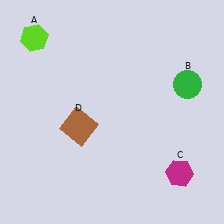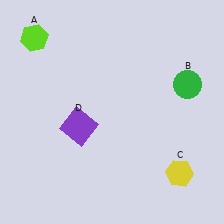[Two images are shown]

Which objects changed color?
C changed from magenta to yellow. D changed from brown to purple.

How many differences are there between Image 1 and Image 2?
There are 2 differences between the two images.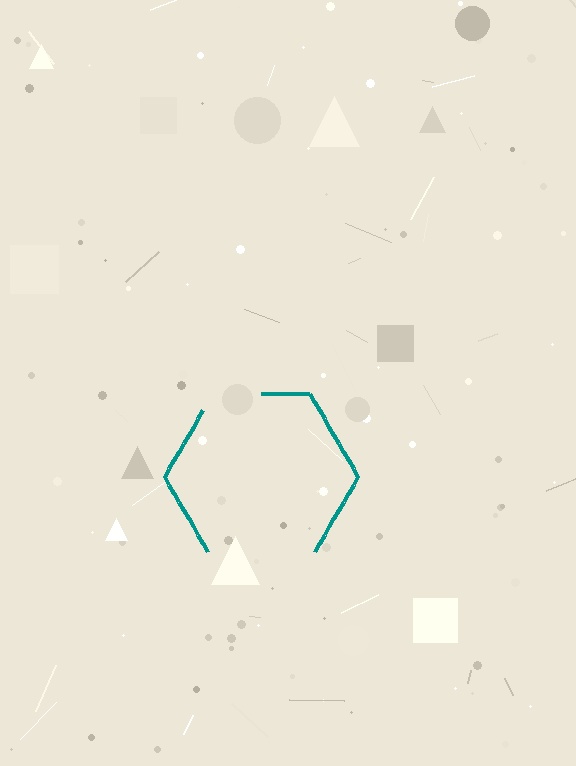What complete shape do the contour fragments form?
The contour fragments form a hexagon.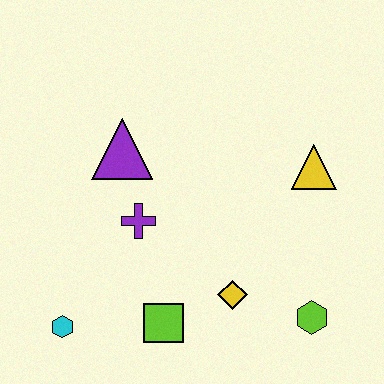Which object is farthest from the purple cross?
The lime hexagon is farthest from the purple cross.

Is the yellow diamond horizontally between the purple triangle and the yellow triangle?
Yes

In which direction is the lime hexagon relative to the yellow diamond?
The lime hexagon is to the right of the yellow diamond.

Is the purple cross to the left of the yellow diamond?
Yes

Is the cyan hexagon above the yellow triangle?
No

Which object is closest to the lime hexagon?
The yellow diamond is closest to the lime hexagon.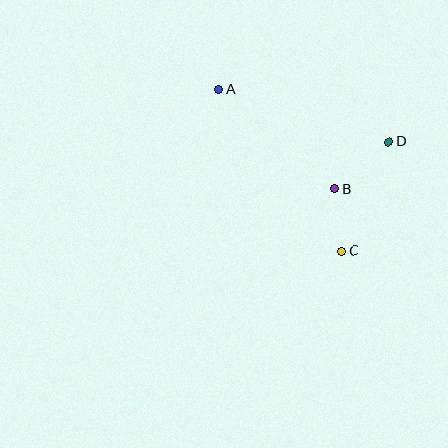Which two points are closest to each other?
Points B and C are closest to each other.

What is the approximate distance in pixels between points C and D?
The distance between C and D is approximately 119 pixels.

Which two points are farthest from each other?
Points A and C are farthest from each other.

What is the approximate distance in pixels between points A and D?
The distance between A and D is approximately 177 pixels.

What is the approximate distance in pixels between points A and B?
The distance between A and B is approximately 152 pixels.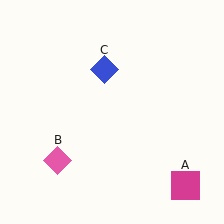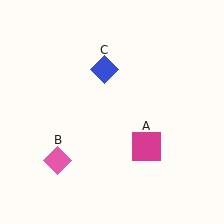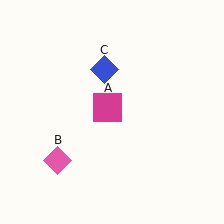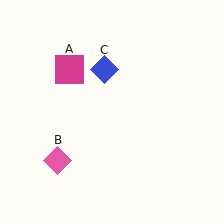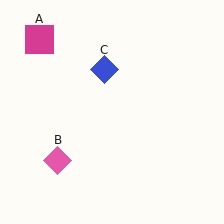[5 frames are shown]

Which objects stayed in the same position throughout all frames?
Pink diamond (object B) and blue diamond (object C) remained stationary.